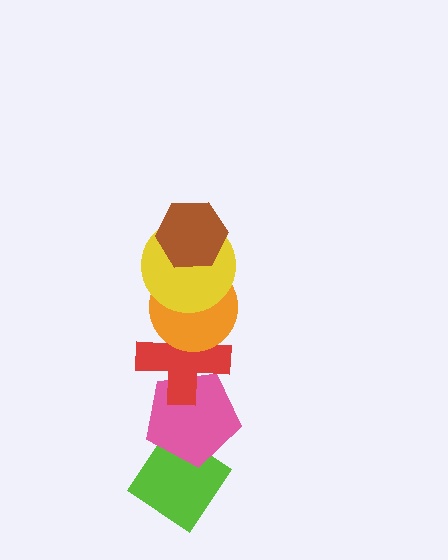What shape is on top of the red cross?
The orange circle is on top of the red cross.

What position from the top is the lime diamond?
The lime diamond is 6th from the top.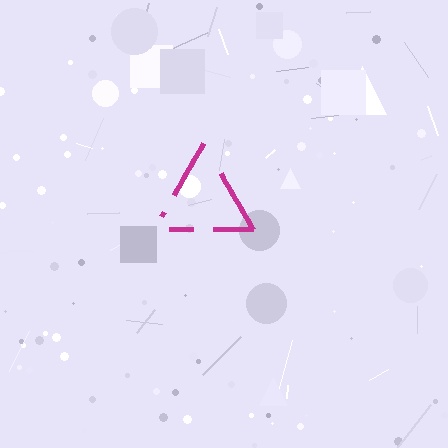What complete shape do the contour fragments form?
The contour fragments form a triangle.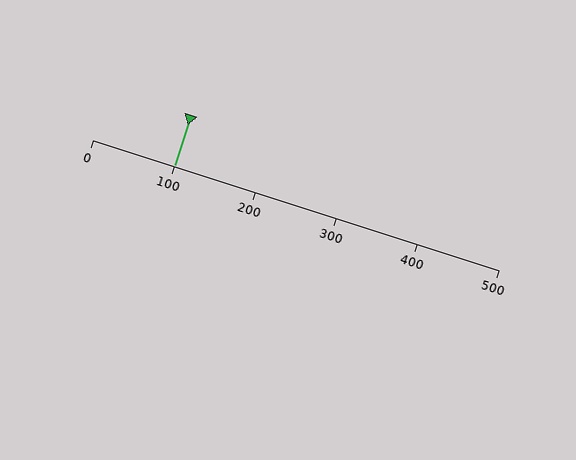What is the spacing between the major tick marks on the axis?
The major ticks are spaced 100 apart.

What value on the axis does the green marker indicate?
The marker indicates approximately 100.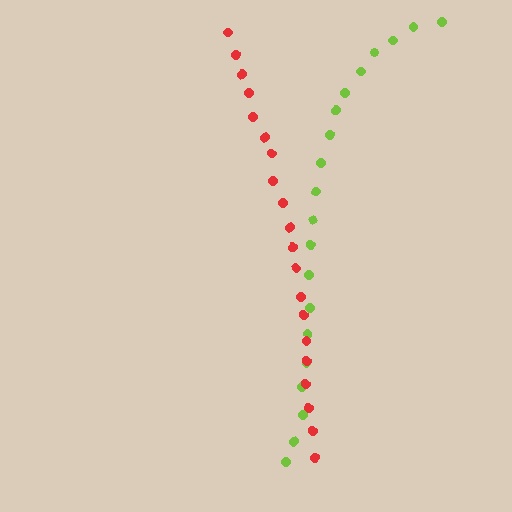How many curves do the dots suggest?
There are 2 distinct paths.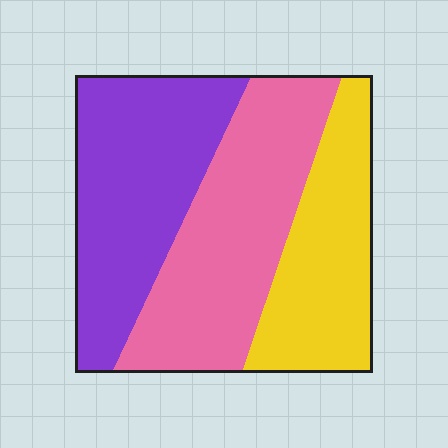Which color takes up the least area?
Yellow, at roughly 25%.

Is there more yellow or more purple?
Purple.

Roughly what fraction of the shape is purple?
Purple takes up about three eighths (3/8) of the shape.